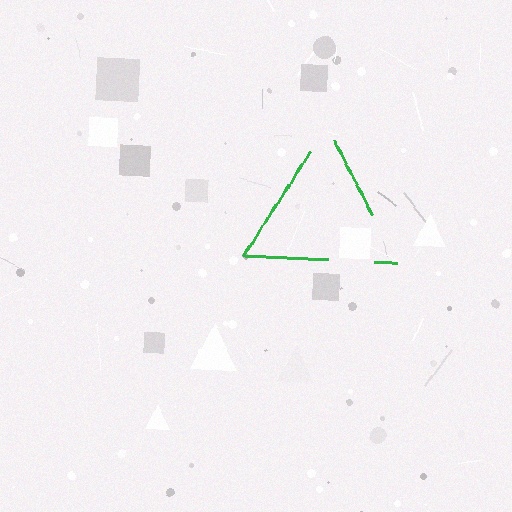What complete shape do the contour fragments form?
The contour fragments form a triangle.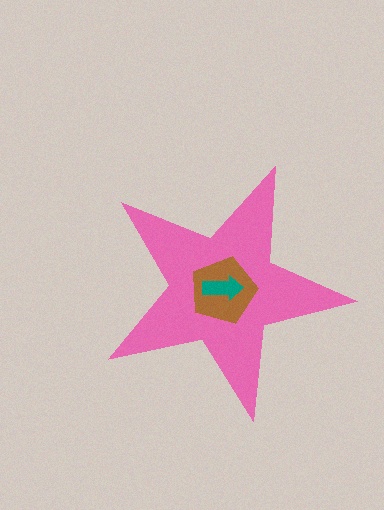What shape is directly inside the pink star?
The brown pentagon.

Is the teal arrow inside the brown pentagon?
Yes.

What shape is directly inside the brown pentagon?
The teal arrow.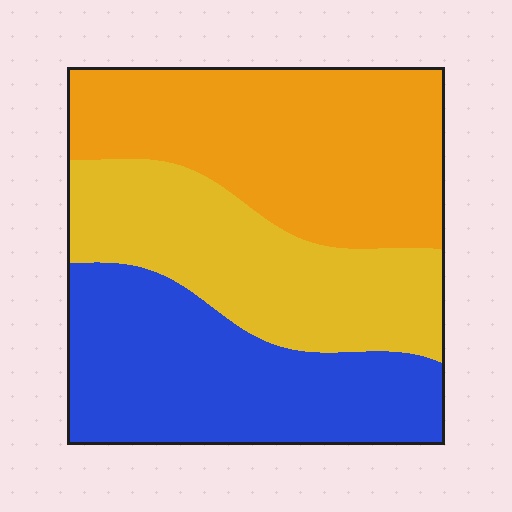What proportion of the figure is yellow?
Yellow takes up about one third (1/3) of the figure.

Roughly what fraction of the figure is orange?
Orange covers about 35% of the figure.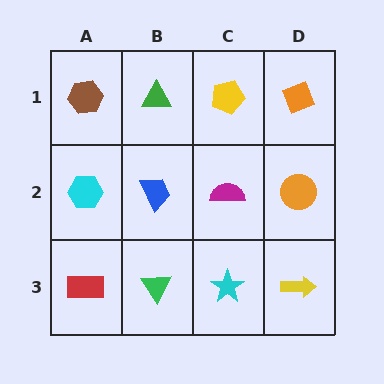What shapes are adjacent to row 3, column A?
A cyan hexagon (row 2, column A), a green triangle (row 3, column B).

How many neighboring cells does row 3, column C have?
3.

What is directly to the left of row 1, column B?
A brown hexagon.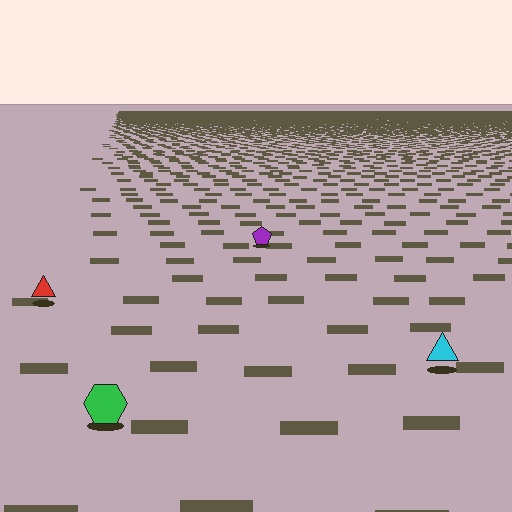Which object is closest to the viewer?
The green hexagon is closest. The texture marks near it are larger and more spread out.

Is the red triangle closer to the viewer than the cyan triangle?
No. The cyan triangle is closer — you can tell from the texture gradient: the ground texture is coarser near it.